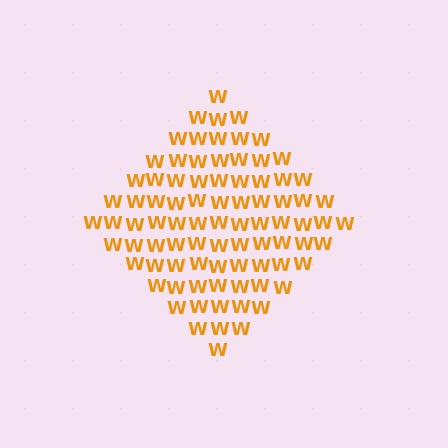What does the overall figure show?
The overall figure shows a diamond.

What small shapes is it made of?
It is made of small letter W's.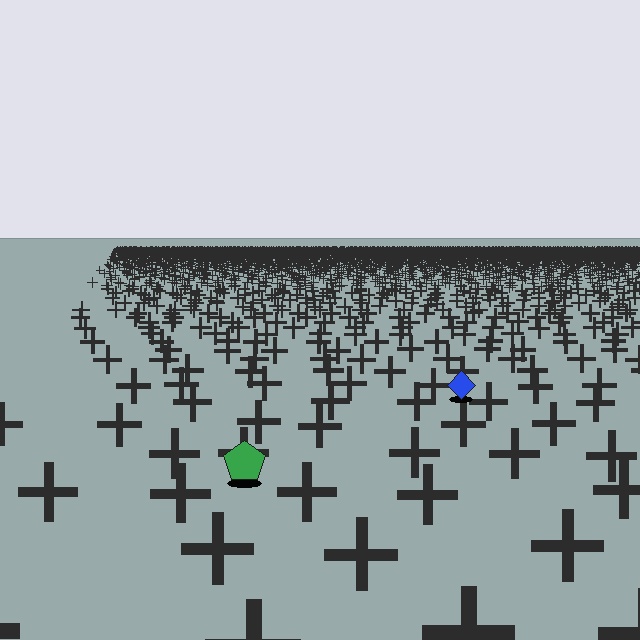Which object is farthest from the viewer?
The blue diamond is farthest from the viewer. It appears smaller and the ground texture around it is denser.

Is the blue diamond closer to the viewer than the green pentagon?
No. The green pentagon is closer — you can tell from the texture gradient: the ground texture is coarser near it.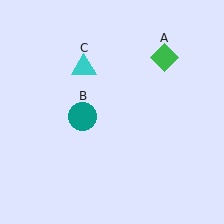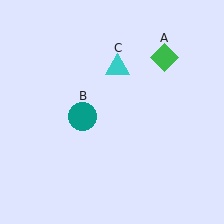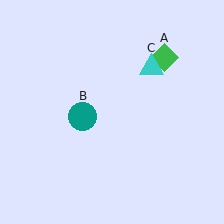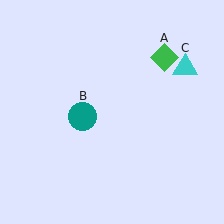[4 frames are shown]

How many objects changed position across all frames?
1 object changed position: cyan triangle (object C).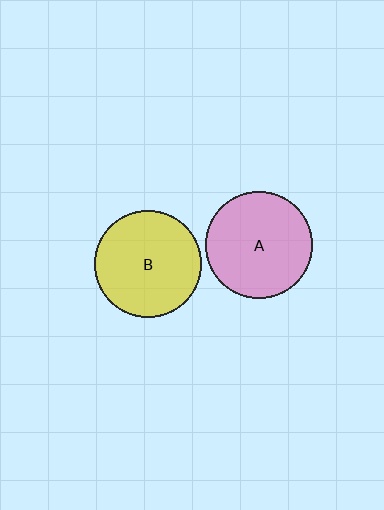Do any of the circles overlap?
No, none of the circles overlap.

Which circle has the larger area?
Circle A (pink).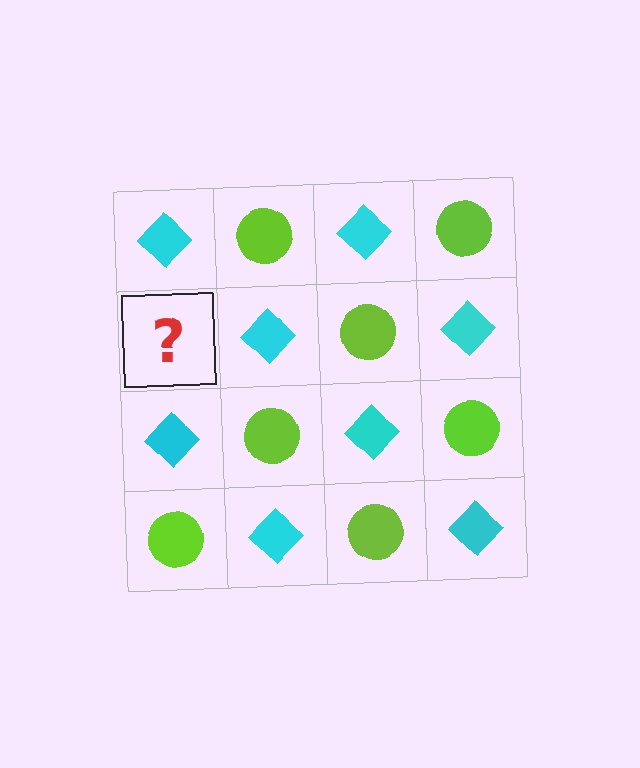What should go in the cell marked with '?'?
The missing cell should contain a lime circle.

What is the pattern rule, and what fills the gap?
The rule is that it alternates cyan diamond and lime circle in a checkerboard pattern. The gap should be filled with a lime circle.